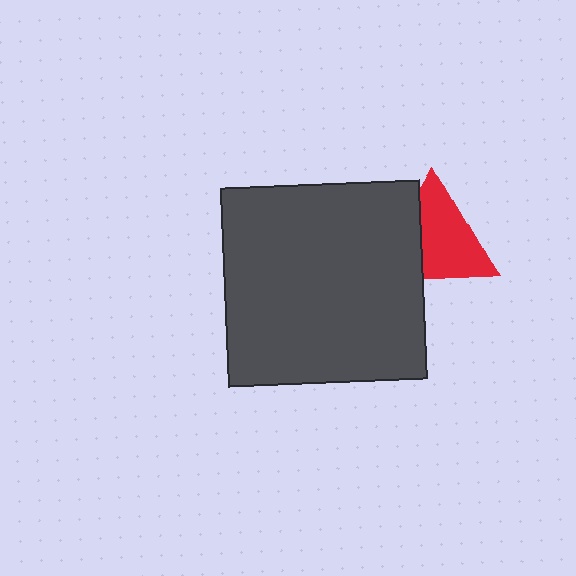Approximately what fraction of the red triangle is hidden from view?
Roughly 32% of the red triangle is hidden behind the dark gray square.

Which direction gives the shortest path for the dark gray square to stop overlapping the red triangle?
Moving left gives the shortest separation.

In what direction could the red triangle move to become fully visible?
The red triangle could move right. That would shift it out from behind the dark gray square entirely.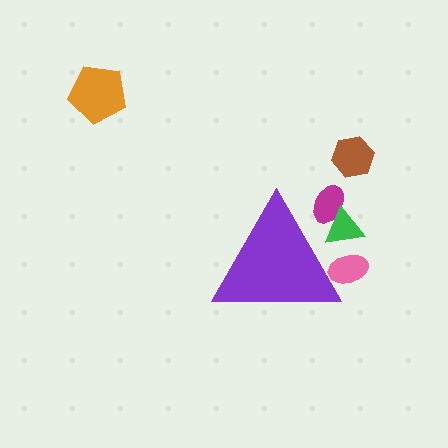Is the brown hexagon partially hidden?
No, the brown hexagon is fully visible.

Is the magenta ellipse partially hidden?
Yes, the magenta ellipse is partially hidden behind the purple triangle.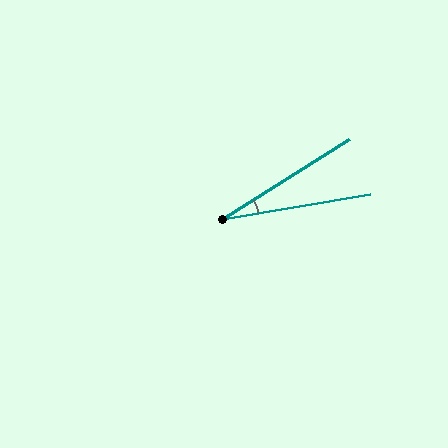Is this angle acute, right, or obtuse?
It is acute.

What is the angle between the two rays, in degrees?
Approximately 22 degrees.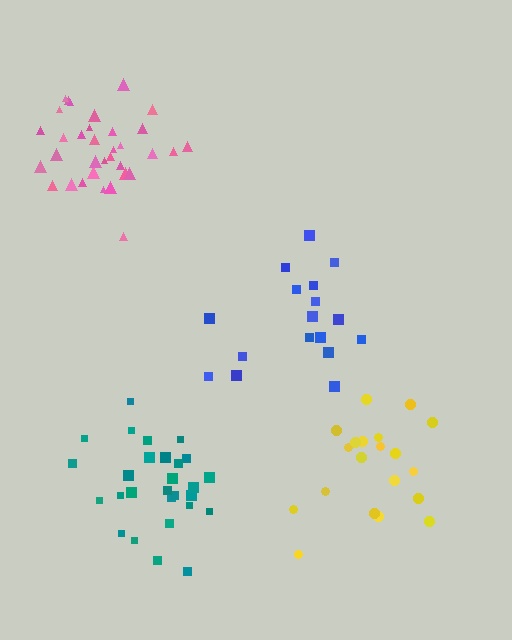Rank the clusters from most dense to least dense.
pink, teal, yellow, blue.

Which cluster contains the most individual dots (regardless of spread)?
Pink (35).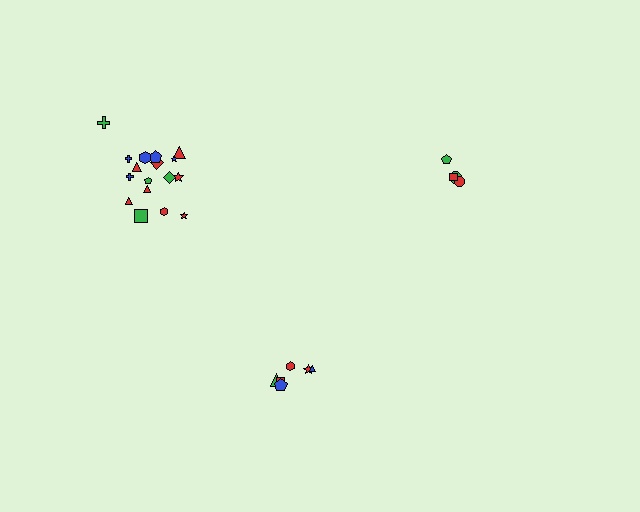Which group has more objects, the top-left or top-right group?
The top-left group.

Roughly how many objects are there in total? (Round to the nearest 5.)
Roughly 30 objects in total.